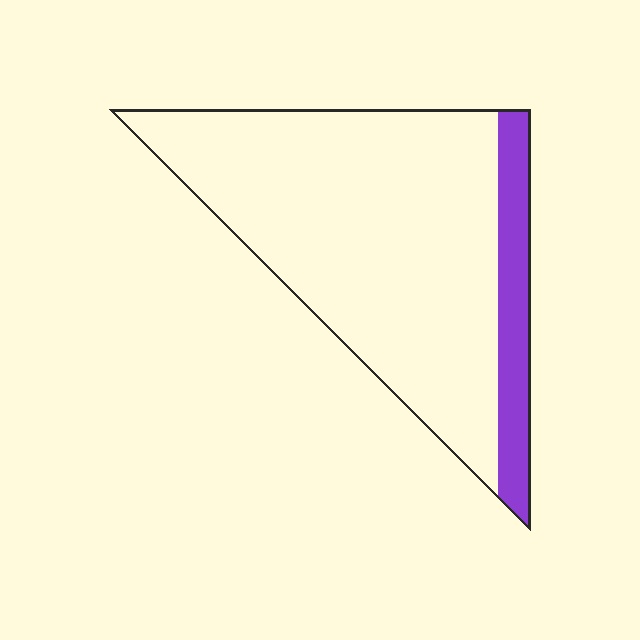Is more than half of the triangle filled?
No.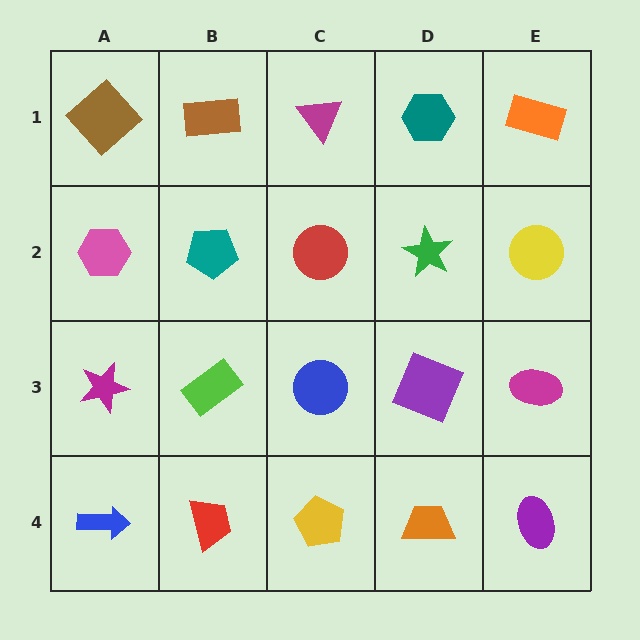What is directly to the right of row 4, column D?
A purple ellipse.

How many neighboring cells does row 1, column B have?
3.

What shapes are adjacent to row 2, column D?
A teal hexagon (row 1, column D), a purple square (row 3, column D), a red circle (row 2, column C), a yellow circle (row 2, column E).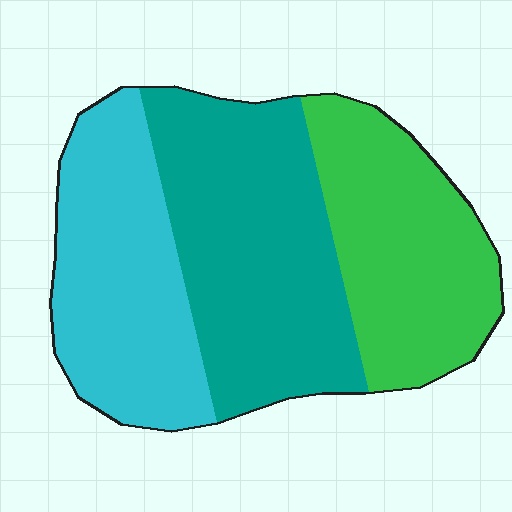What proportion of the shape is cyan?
Cyan covers 31% of the shape.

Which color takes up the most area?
Teal, at roughly 40%.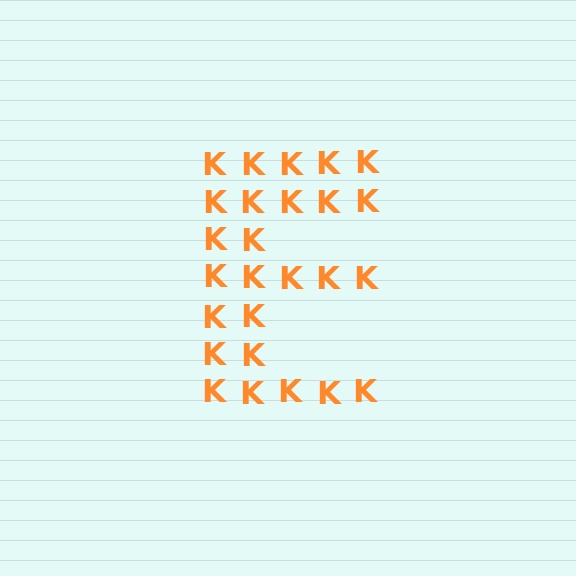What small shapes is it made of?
It is made of small letter K's.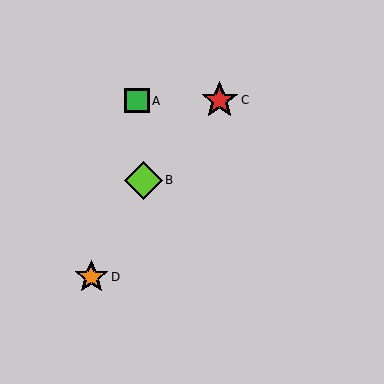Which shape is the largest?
The lime diamond (labeled B) is the largest.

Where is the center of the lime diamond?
The center of the lime diamond is at (143, 180).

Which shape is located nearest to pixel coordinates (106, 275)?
The orange star (labeled D) at (91, 277) is nearest to that location.